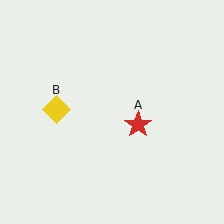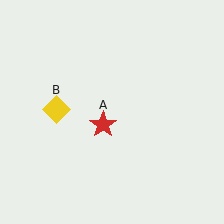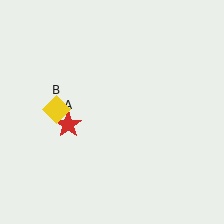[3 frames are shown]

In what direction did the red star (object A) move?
The red star (object A) moved left.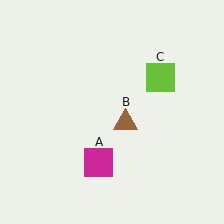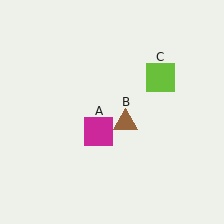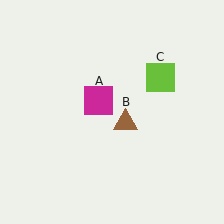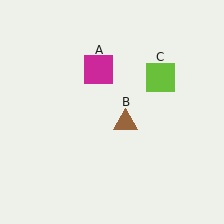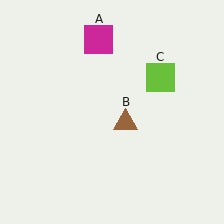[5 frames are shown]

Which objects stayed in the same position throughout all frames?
Brown triangle (object B) and lime square (object C) remained stationary.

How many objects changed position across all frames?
1 object changed position: magenta square (object A).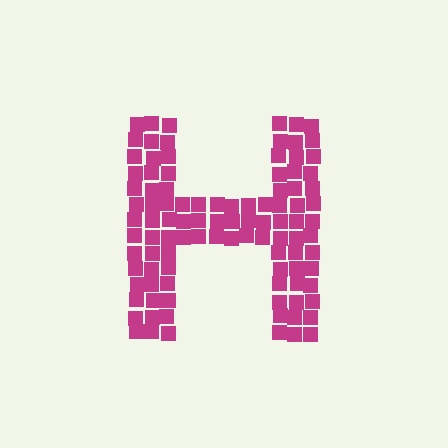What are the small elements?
The small elements are squares.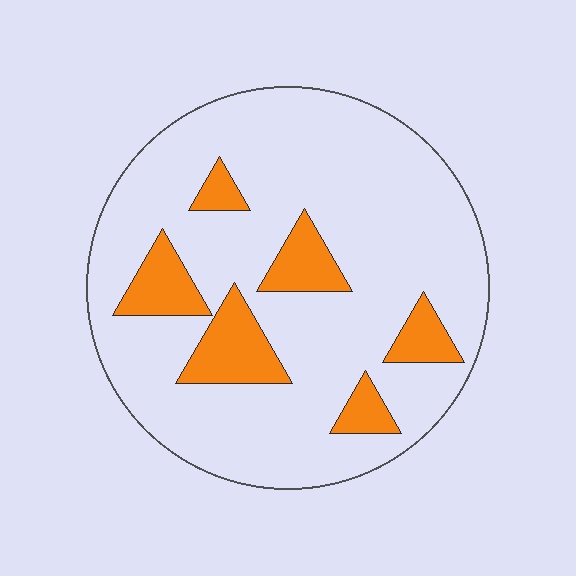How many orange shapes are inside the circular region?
6.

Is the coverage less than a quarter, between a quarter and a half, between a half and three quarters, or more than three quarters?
Less than a quarter.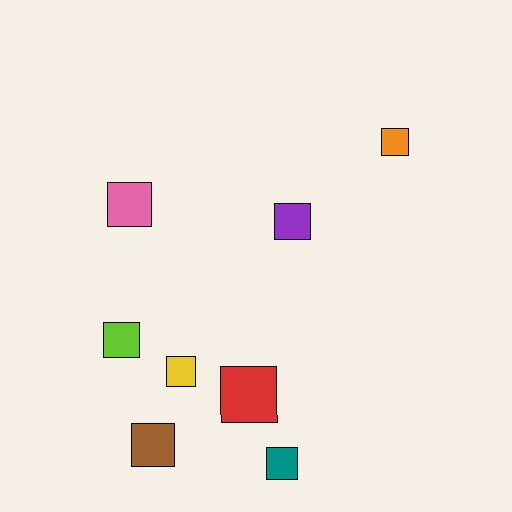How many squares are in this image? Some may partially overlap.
There are 8 squares.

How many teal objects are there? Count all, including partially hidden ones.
There is 1 teal object.